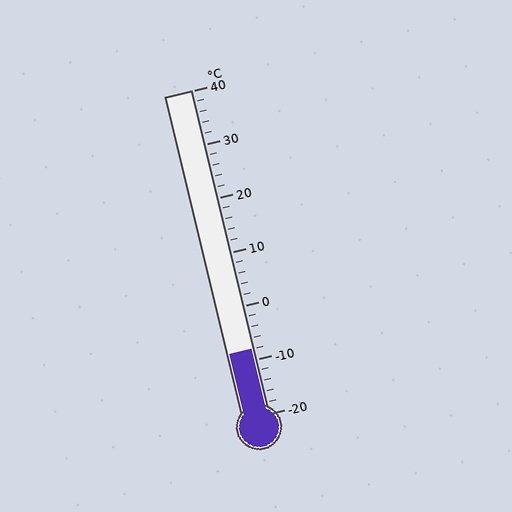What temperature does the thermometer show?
The thermometer shows approximately -8°C.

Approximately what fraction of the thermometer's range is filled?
The thermometer is filled to approximately 20% of its range.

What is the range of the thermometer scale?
The thermometer scale ranges from -20°C to 40°C.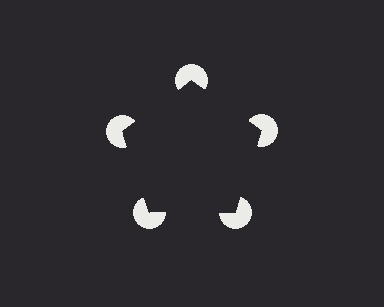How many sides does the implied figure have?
5 sides.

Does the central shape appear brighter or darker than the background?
It typically appears slightly darker than the background, even though no actual brightness change is drawn.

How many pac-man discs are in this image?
There are 5 — one at each vertex of the illusory pentagon.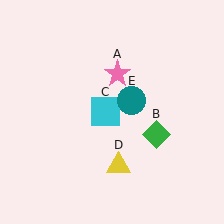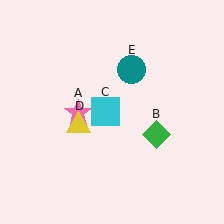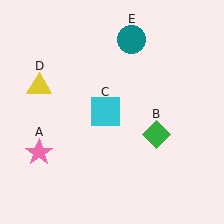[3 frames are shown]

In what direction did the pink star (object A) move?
The pink star (object A) moved down and to the left.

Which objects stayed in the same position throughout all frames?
Green diamond (object B) and cyan square (object C) remained stationary.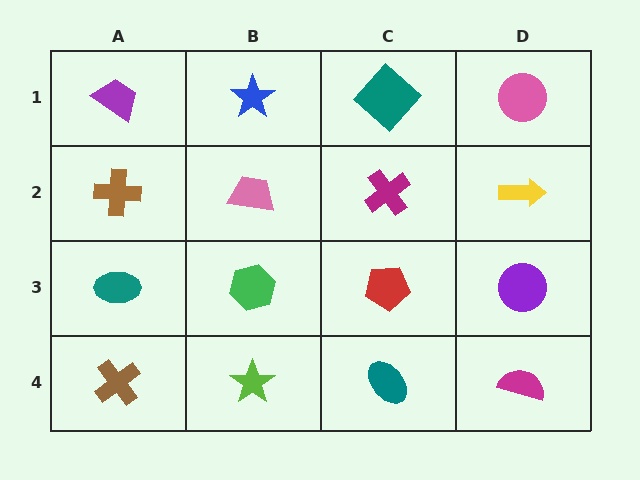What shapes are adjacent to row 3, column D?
A yellow arrow (row 2, column D), a magenta semicircle (row 4, column D), a red pentagon (row 3, column C).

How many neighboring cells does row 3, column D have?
3.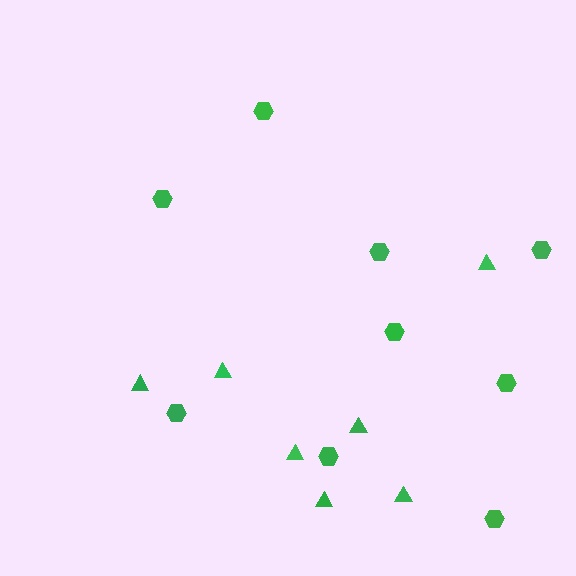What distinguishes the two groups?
There are 2 groups: one group of hexagons (9) and one group of triangles (7).